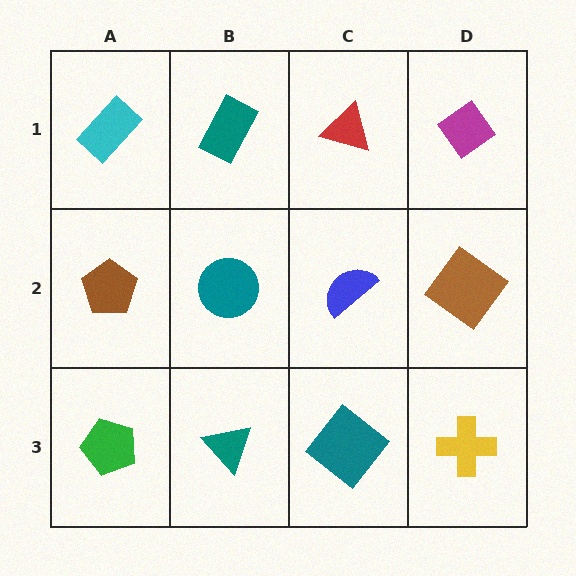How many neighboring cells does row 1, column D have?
2.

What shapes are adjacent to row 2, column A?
A cyan rectangle (row 1, column A), a green pentagon (row 3, column A), a teal circle (row 2, column B).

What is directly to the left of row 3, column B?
A green pentagon.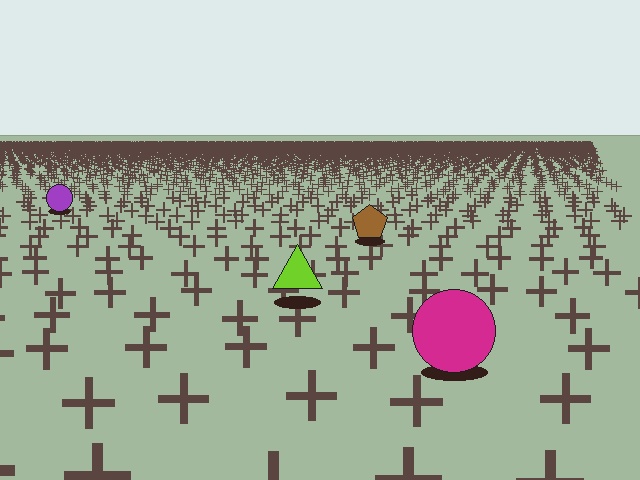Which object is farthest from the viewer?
The purple circle is farthest from the viewer. It appears smaller and the ground texture around it is denser.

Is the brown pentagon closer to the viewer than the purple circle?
Yes. The brown pentagon is closer — you can tell from the texture gradient: the ground texture is coarser near it.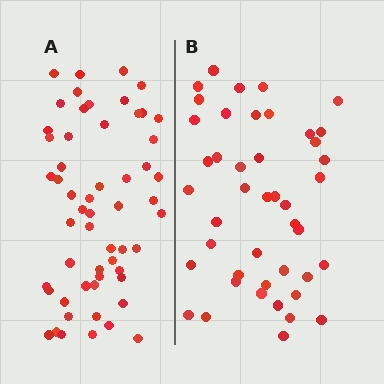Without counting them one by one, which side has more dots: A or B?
Region A (the left region) has more dots.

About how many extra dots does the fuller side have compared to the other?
Region A has roughly 12 or so more dots than region B.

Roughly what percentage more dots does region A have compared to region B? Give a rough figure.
About 25% more.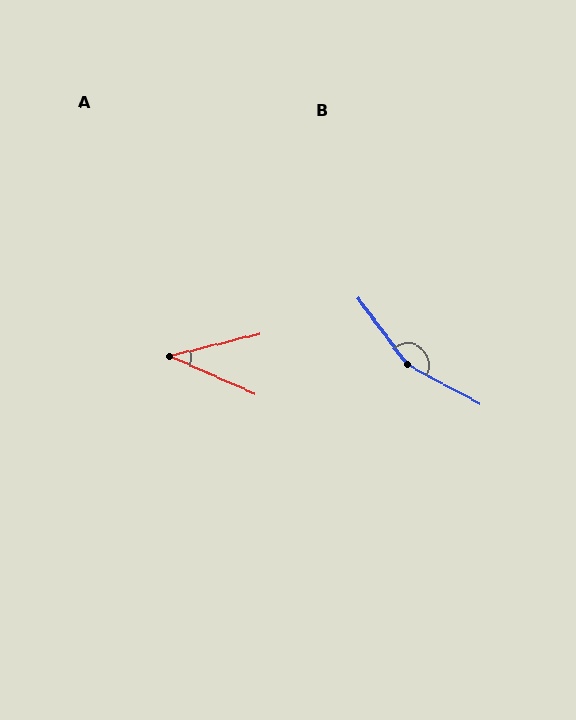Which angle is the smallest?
A, at approximately 38 degrees.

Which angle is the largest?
B, at approximately 155 degrees.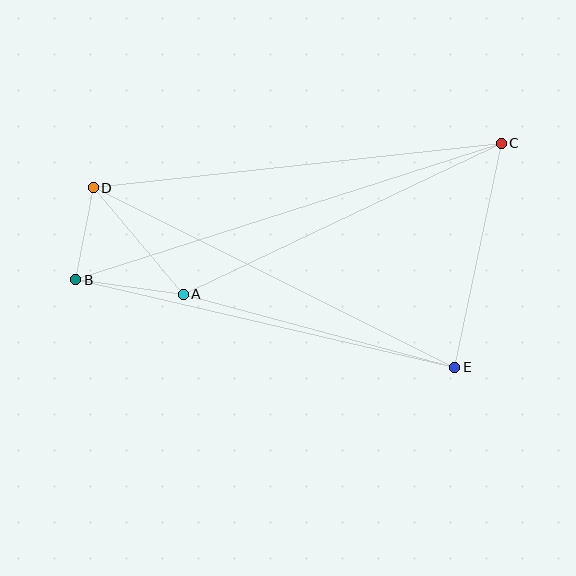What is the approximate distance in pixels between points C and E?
The distance between C and E is approximately 229 pixels.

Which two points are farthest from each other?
Points B and C are farthest from each other.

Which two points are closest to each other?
Points B and D are closest to each other.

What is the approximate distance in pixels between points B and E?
The distance between B and E is approximately 389 pixels.